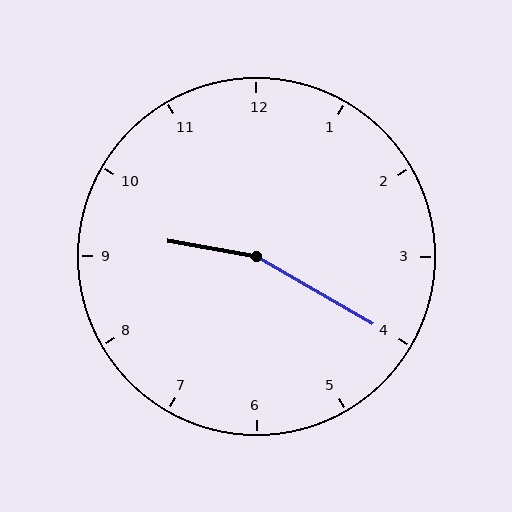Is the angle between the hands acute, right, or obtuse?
It is obtuse.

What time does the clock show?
9:20.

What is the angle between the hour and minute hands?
Approximately 160 degrees.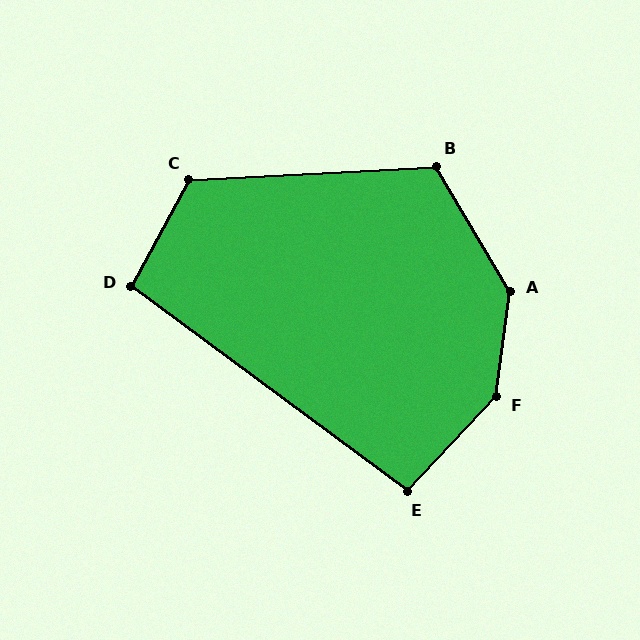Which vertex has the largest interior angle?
F, at approximately 144 degrees.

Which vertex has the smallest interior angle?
E, at approximately 97 degrees.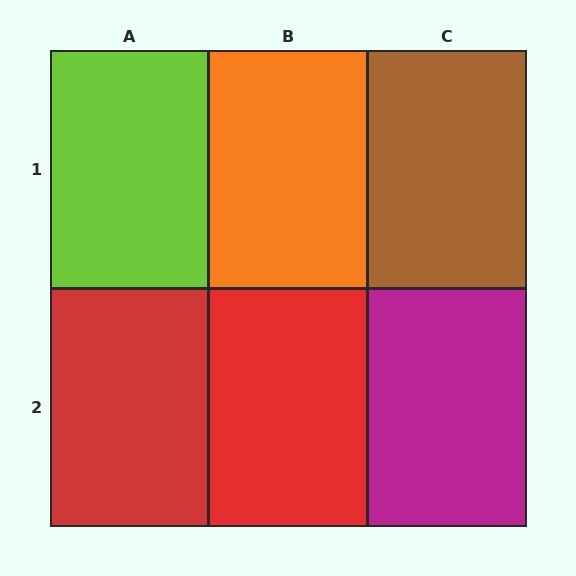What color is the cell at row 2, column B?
Red.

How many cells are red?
2 cells are red.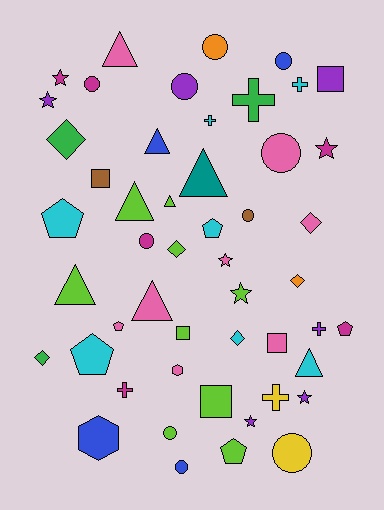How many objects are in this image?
There are 50 objects.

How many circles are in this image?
There are 10 circles.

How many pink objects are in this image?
There are 8 pink objects.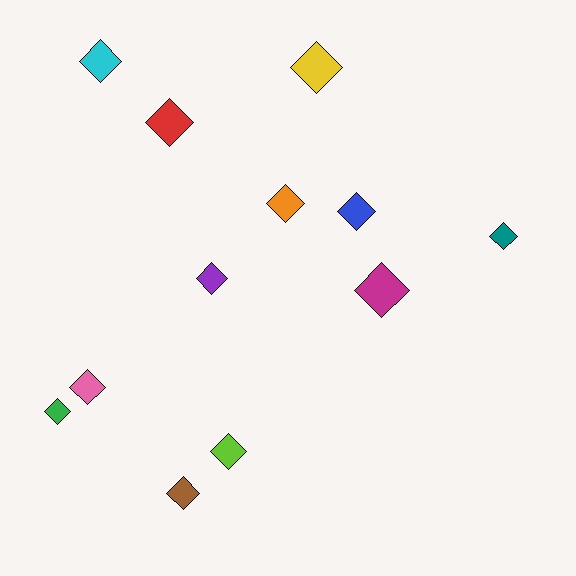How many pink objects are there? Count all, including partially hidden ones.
There is 1 pink object.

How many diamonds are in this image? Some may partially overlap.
There are 12 diamonds.